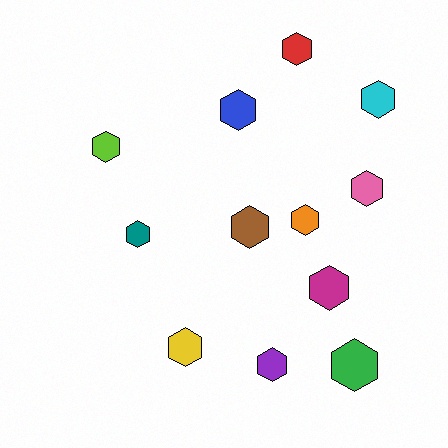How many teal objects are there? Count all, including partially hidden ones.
There is 1 teal object.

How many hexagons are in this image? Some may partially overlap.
There are 12 hexagons.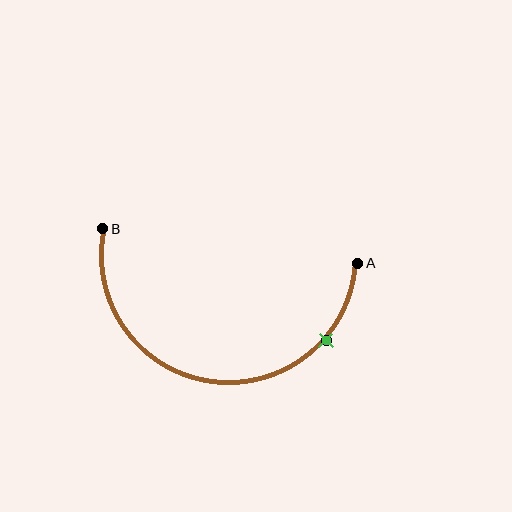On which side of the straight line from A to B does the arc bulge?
The arc bulges below the straight line connecting A and B.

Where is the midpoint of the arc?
The arc midpoint is the point on the curve farthest from the straight line joining A and B. It sits below that line.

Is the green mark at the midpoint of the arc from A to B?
No. The green mark lies on the arc but is closer to endpoint A. The arc midpoint would be at the point on the curve equidistant along the arc from both A and B.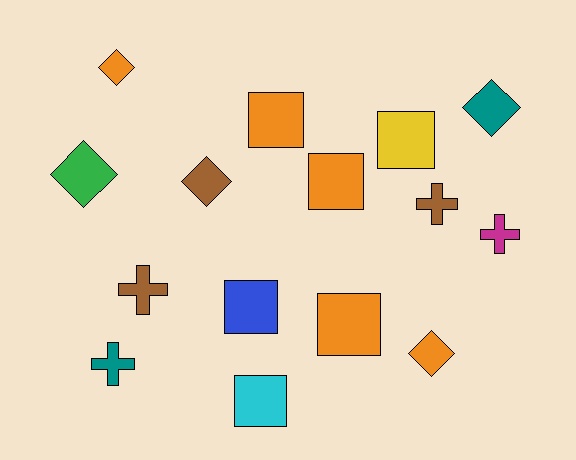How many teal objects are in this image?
There are 2 teal objects.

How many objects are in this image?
There are 15 objects.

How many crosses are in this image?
There are 4 crosses.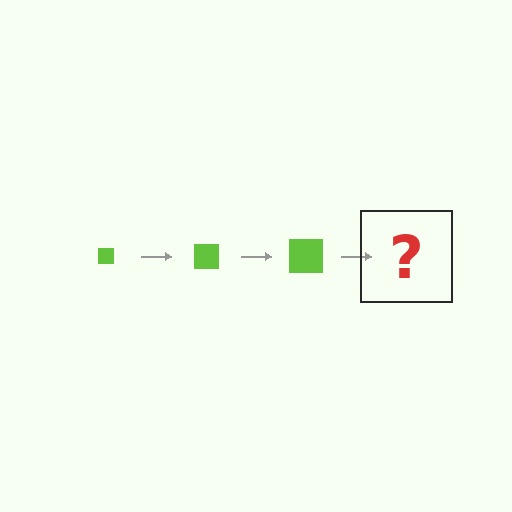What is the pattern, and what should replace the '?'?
The pattern is that the square gets progressively larger each step. The '?' should be a lime square, larger than the previous one.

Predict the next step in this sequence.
The next step is a lime square, larger than the previous one.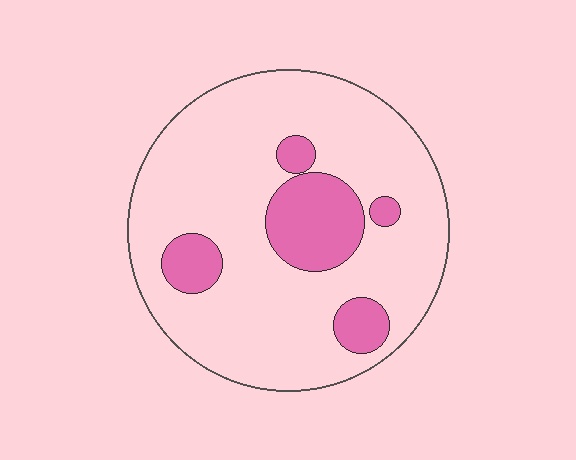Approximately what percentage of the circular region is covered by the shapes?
Approximately 20%.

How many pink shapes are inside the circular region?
5.